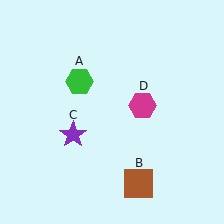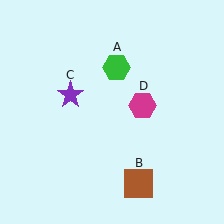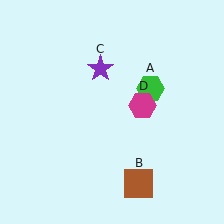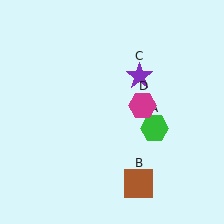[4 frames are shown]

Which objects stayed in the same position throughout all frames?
Brown square (object B) and magenta hexagon (object D) remained stationary.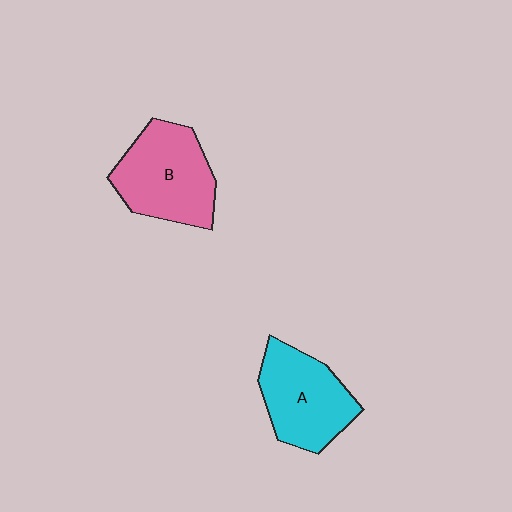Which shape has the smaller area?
Shape A (cyan).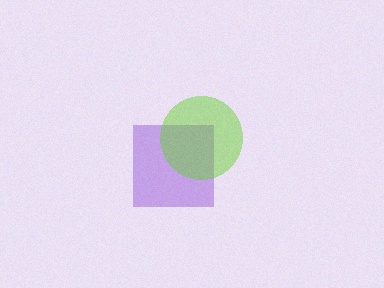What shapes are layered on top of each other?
The layered shapes are: a purple square, a lime circle.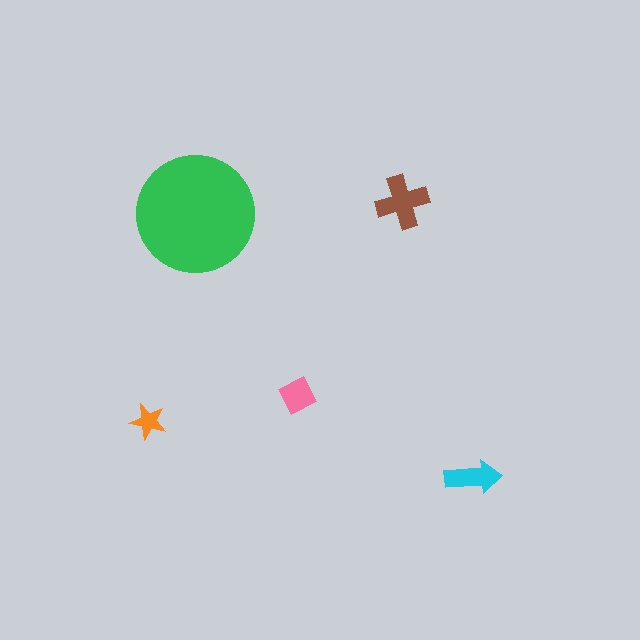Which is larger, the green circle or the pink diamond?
The green circle.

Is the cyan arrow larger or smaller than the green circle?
Smaller.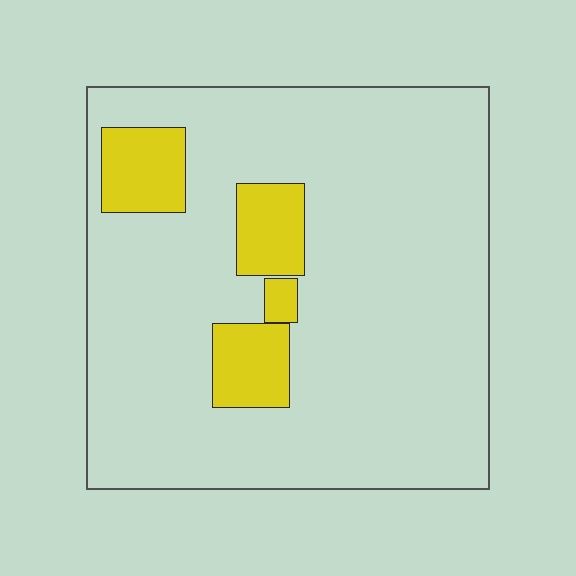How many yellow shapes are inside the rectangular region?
4.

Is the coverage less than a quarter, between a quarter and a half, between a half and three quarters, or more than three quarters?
Less than a quarter.